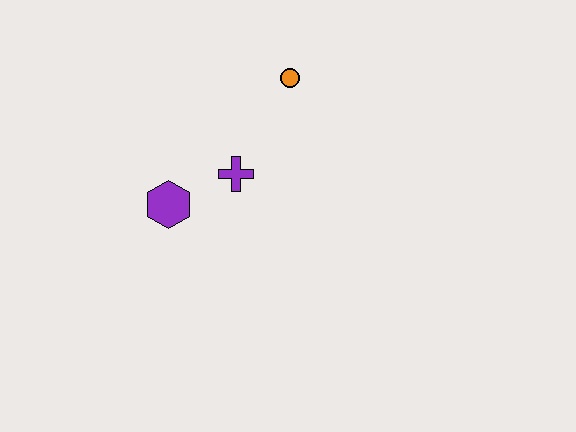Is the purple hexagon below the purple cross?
Yes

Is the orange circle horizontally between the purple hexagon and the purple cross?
No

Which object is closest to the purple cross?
The purple hexagon is closest to the purple cross.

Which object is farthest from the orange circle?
The purple hexagon is farthest from the orange circle.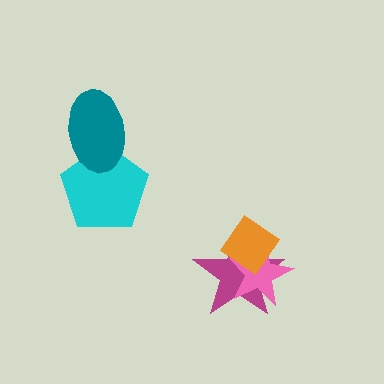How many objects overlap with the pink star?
2 objects overlap with the pink star.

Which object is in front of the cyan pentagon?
The teal ellipse is in front of the cyan pentagon.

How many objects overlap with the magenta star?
2 objects overlap with the magenta star.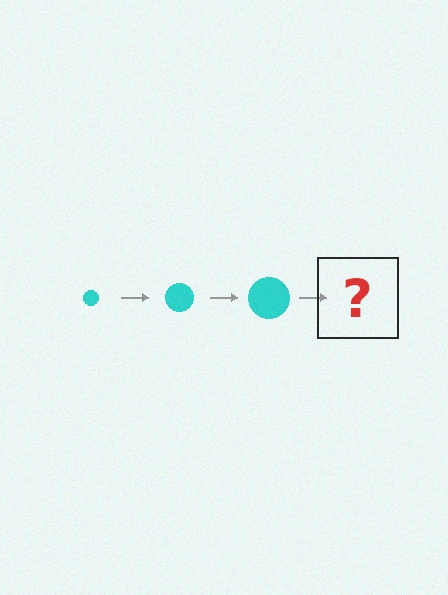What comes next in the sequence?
The next element should be a cyan circle, larger than the previous one.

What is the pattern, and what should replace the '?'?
The pattern is that the circle gets progressively larger each step. The '?' should be a cyan circle, larger than the previous one.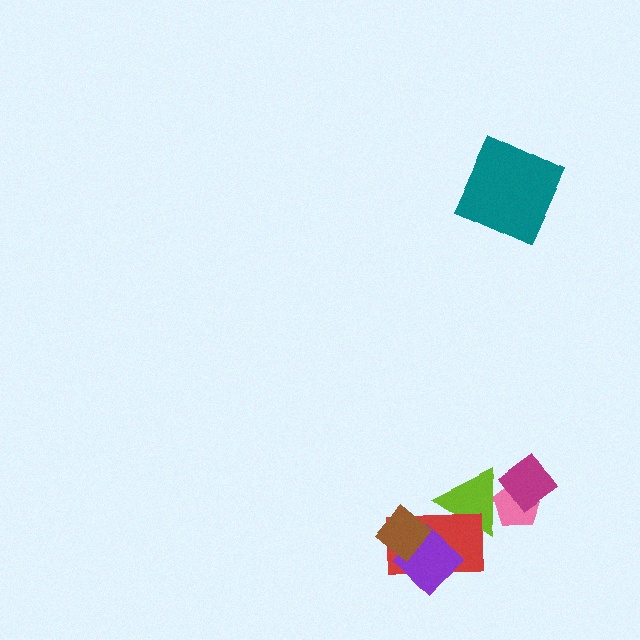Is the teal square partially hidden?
No, no other shape covers it.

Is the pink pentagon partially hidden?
Yes, it is partially covered by another shape.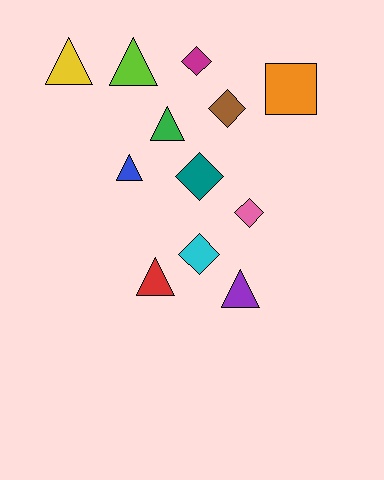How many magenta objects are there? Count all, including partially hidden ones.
There is 1 magenta object.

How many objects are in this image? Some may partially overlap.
There are 12 objects.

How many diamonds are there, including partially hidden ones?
There are 5 diamonds.